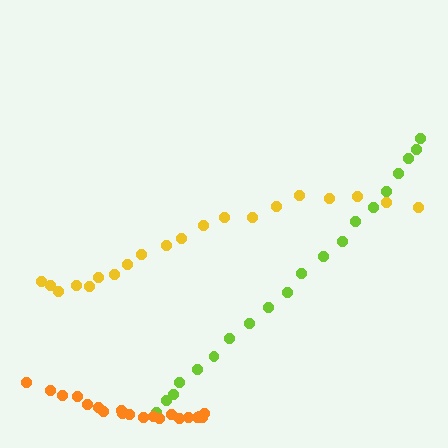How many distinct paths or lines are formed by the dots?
There are 3 distinct paths.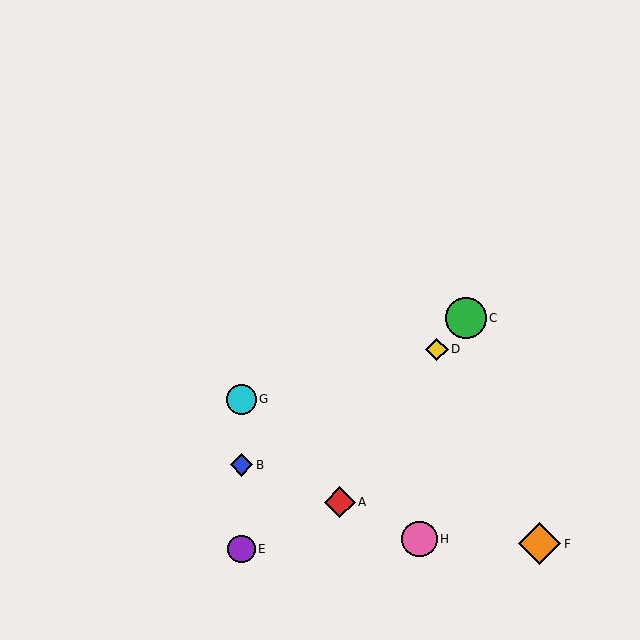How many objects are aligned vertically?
3 objects (B, E, G) are aligned vertically.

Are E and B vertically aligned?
Yes, both are at x≈241.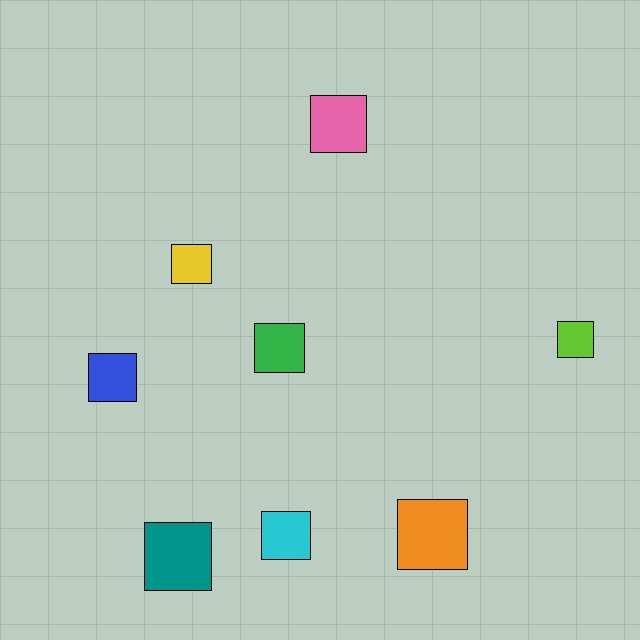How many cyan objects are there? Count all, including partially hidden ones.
There is 1 cyan object.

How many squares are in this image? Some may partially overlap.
There are 8 squares.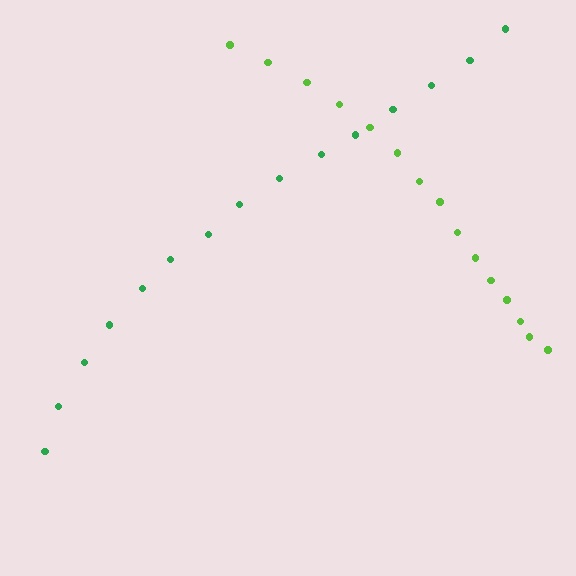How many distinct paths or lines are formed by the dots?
There are 2 distinct paths.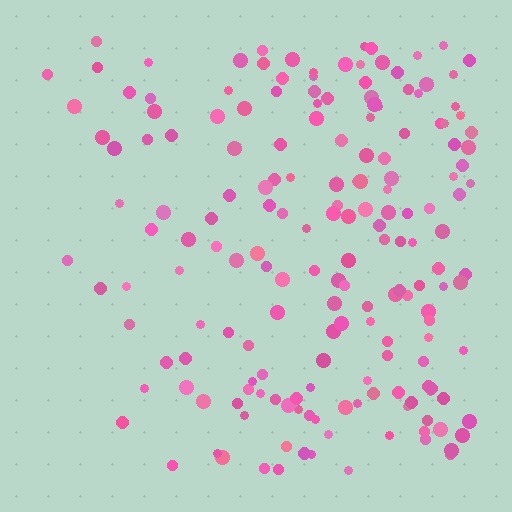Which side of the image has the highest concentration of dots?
The right.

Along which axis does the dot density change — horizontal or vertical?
Horizontal.